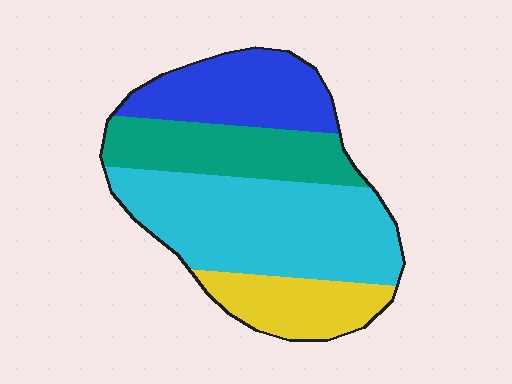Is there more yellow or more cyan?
Cyan.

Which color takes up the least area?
Yellow, at roughly 15%.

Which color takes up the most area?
Cyan, at roughly 40%.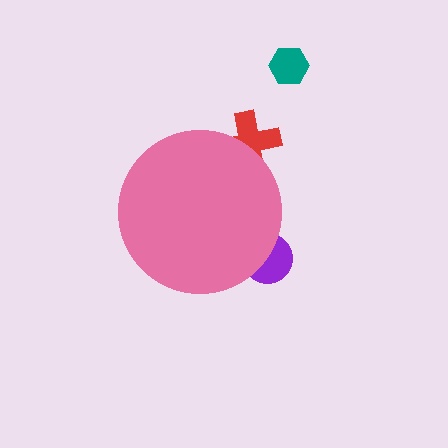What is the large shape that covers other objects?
A pink circle.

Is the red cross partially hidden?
Yes, the red cross is partially hidden behind the pink circle.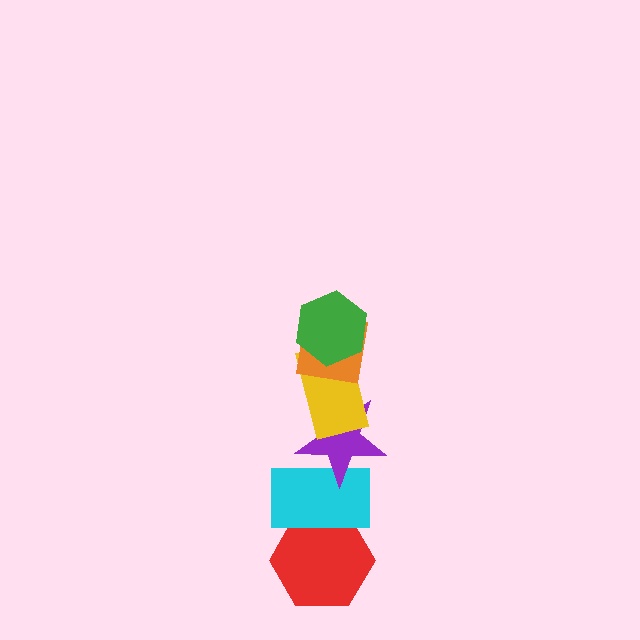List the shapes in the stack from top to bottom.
From top to bottom: the green hexagon, the orange square, the yellow rectangle, the purple star, the cyan rectangle, the red hexagon.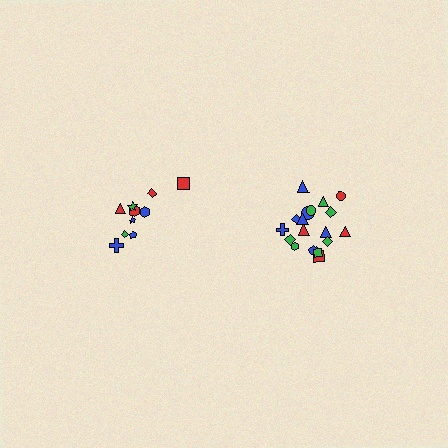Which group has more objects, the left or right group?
The right group.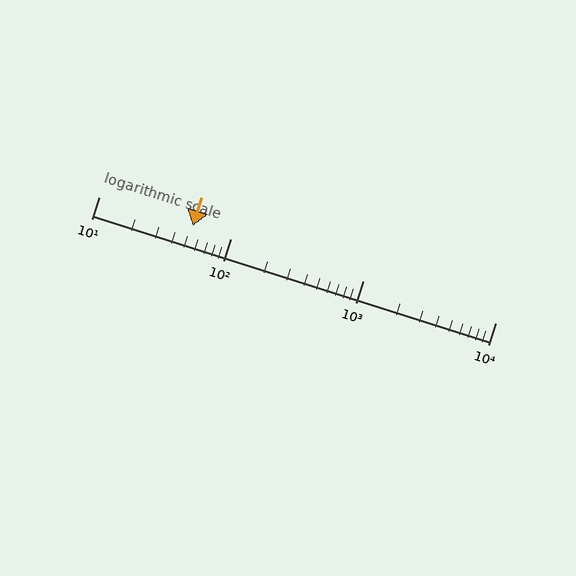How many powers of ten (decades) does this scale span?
The scale spans 3 decades, from 10 to 10000.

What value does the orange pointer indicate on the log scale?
The pointer indicates approximately 51.